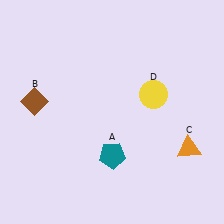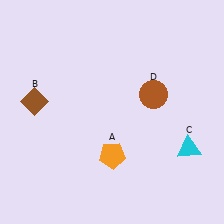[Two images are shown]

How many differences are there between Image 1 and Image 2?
There are 3 differences between the two images.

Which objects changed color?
A changed from teal to orange. C changed from orange to cyan. D changed from yellow to brown.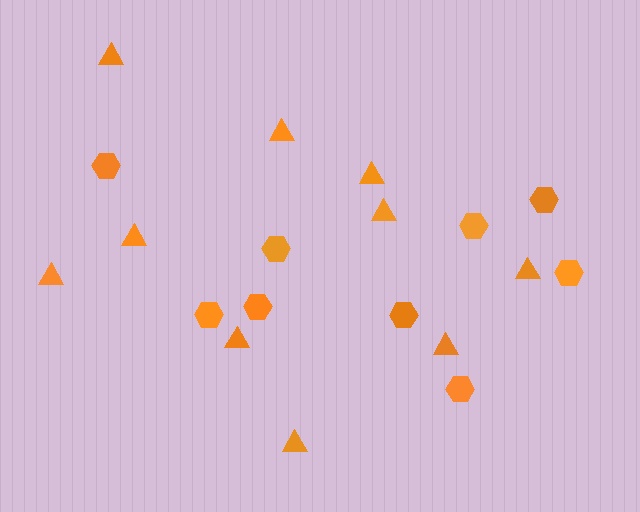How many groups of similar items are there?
There are 2 groups: one group of triangles (10) and one group of hexagons (9).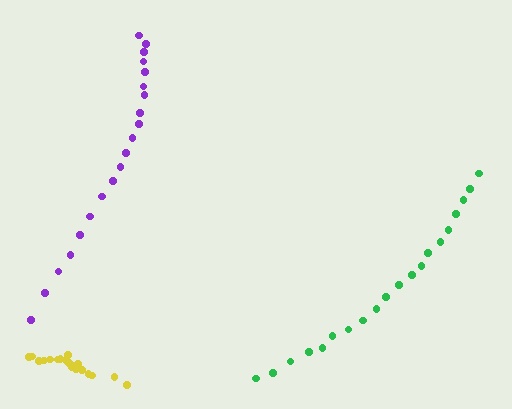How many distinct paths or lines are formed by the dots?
There are 3 distinct paths.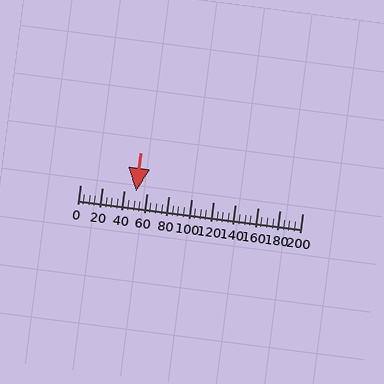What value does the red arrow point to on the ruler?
The red arrow points to approximately 50.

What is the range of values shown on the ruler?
The ruler shows values from 0 to 200.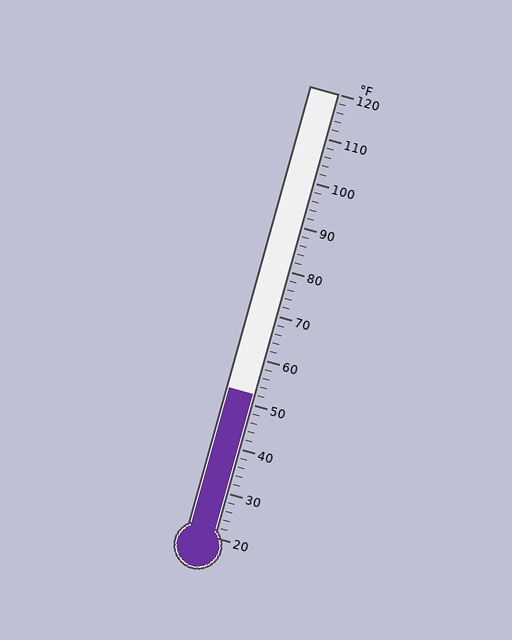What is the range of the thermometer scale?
The thermometer scale ranges from 20°F to 120°F.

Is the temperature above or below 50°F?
The temperature is above 50°F.